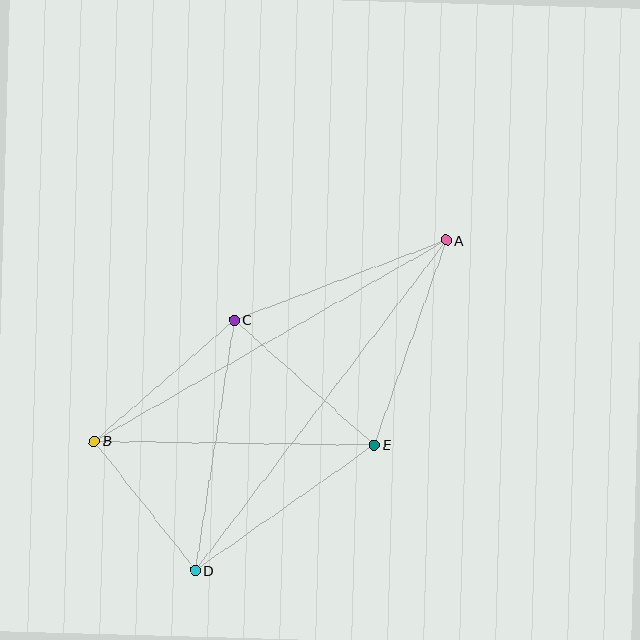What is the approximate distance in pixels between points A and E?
The distance between A and E is approximately 217 pixels.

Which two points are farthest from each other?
Points A and D are farthest from each other.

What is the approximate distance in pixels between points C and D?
The distance between C and D is approximately 254 pixels.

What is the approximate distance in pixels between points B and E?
The distance between B and E is approximately 280 pixels.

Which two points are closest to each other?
Points B and D are closest to each other.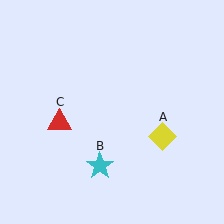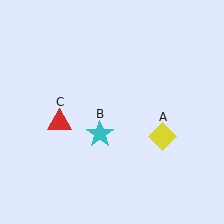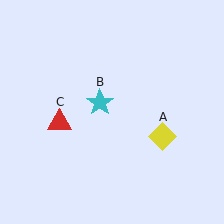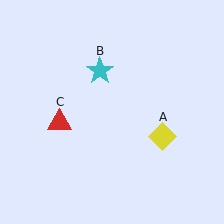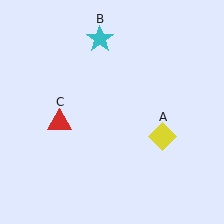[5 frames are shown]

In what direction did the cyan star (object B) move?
The cyan star (object B) moved up.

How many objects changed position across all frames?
1 object changed position: cyan star (object B).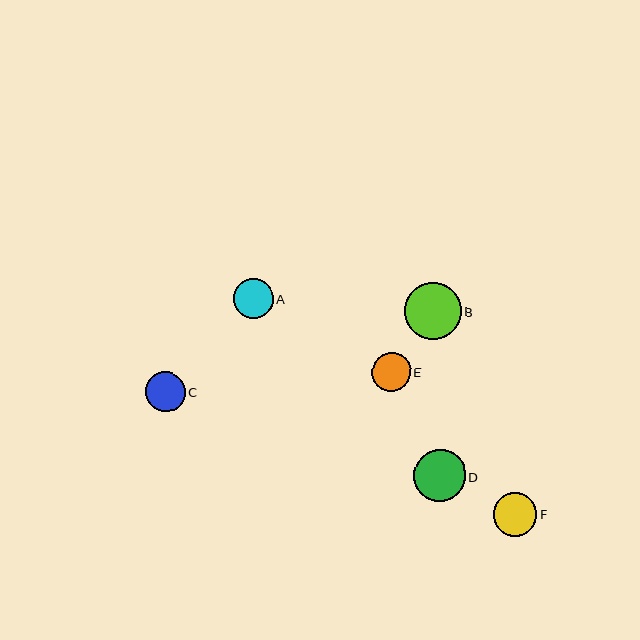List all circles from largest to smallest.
From largest to smallest: B, D, F, C, A, E.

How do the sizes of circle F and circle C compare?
Circle F and circle C are approximately the same size.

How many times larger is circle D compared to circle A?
Circle D is approximately 1.3 times the size of circle A.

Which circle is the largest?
Circle B is the largest with a size of approximately 56 pixels.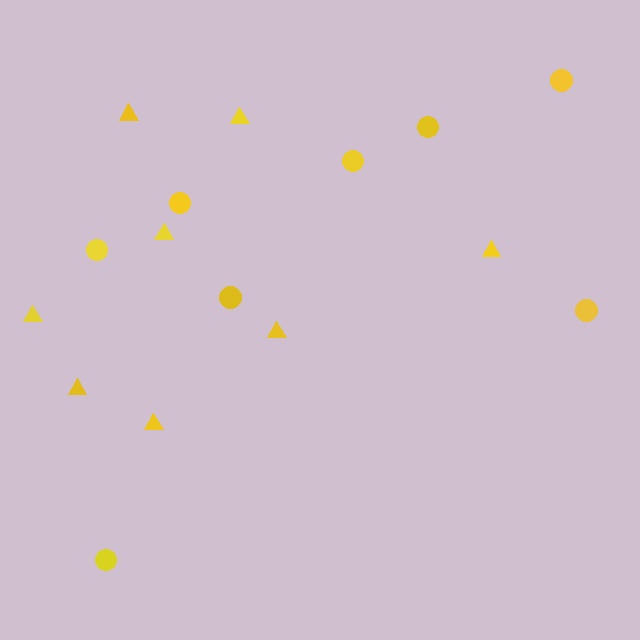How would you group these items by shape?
There are 2 groups: one group of circles (8) and one group of triangles (8).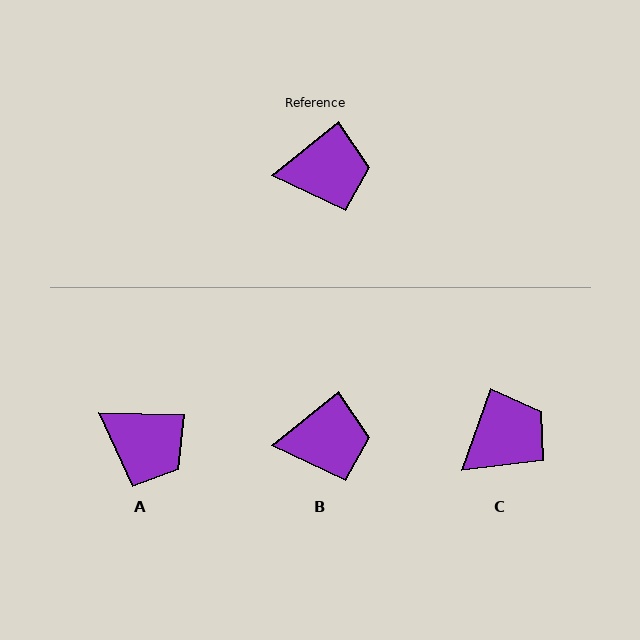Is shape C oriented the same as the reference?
No, it is off by about 32 degrees.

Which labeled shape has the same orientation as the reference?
B.